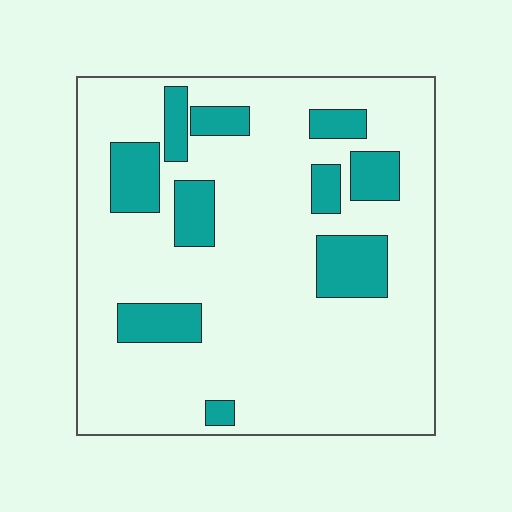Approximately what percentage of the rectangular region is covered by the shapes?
Approximately 20%.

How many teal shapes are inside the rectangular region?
10.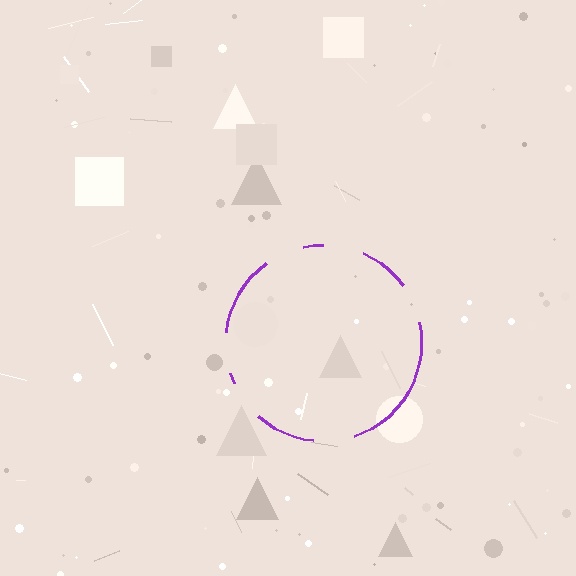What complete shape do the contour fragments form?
The contour fragments form a circle.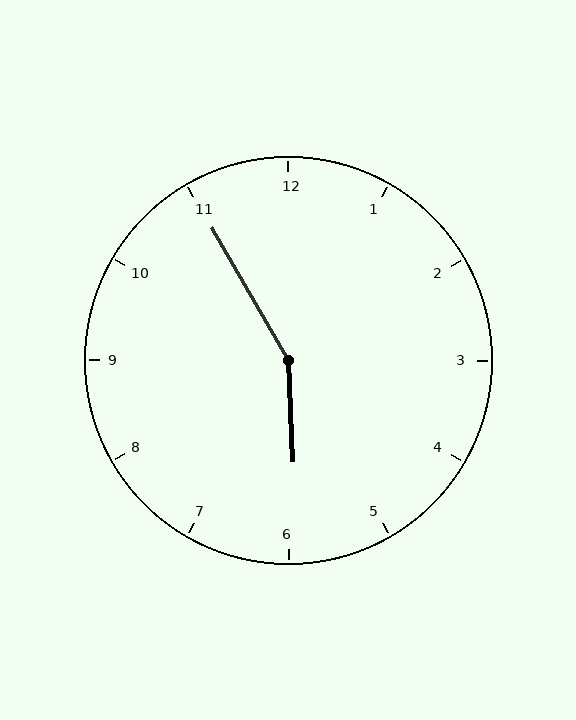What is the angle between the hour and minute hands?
Approximately 152 degrees.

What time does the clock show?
5:55.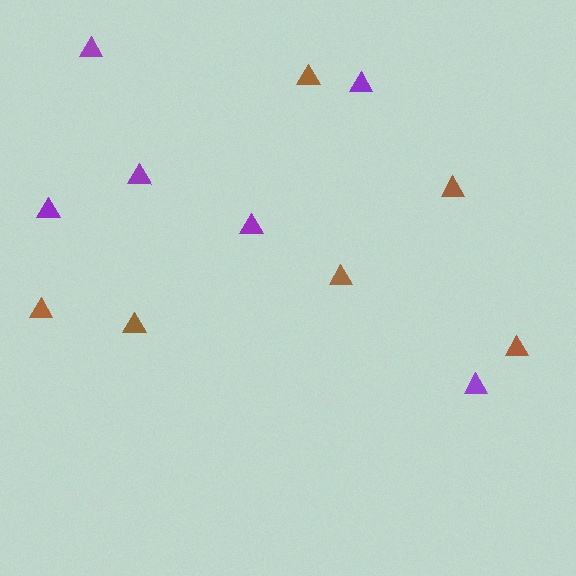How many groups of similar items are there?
There are 2 groups: one group of purple triangles (6) and one group of brown triangles (6).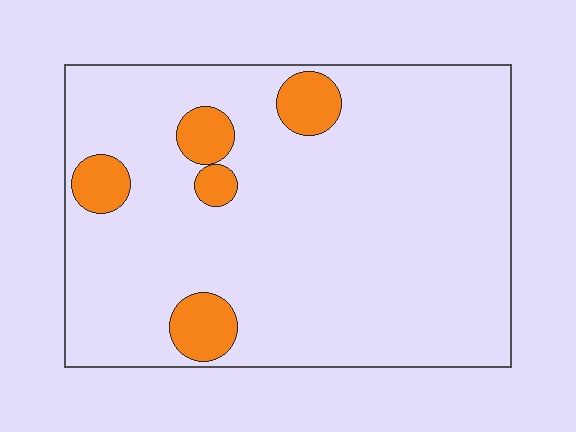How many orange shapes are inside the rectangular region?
5.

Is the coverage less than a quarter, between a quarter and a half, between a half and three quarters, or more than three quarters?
Less than a quarter.